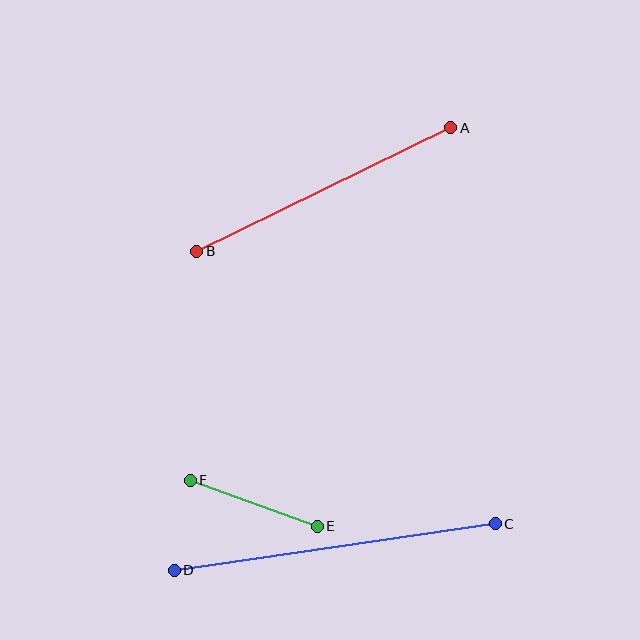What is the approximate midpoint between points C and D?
The midpoint is at approximately (335, 547) pixels.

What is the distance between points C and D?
The distance is approximately 325 pixels.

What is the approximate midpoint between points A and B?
The midpoint is at approximately (324, 190) pixels.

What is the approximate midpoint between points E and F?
The midpoint is at approximately (254, 503) pixels.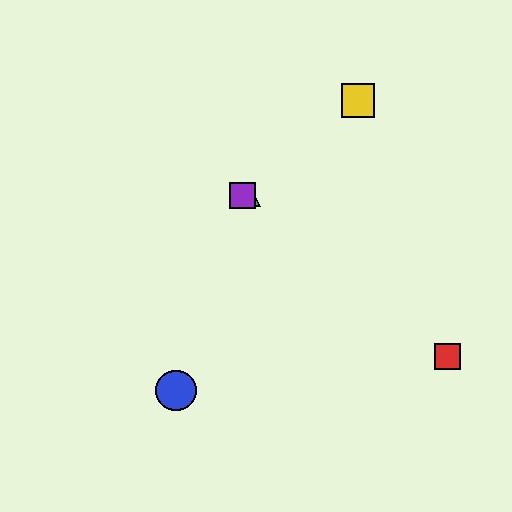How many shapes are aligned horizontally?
2 shapes (the green triangle, the purple square) are aligned horizontally.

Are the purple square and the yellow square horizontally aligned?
No, the purple square is at y≈196 and the yellow square is at y≈101.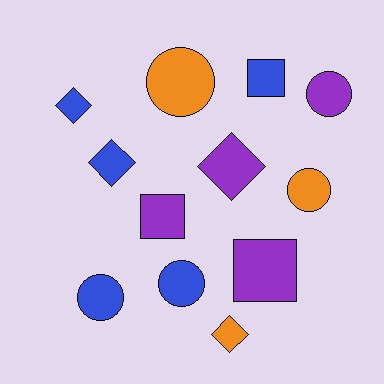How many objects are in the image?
There are 12 objects.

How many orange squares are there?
There are no orange squares.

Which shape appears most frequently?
Circle, with 5 objects.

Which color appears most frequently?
Blue, with 5 objects.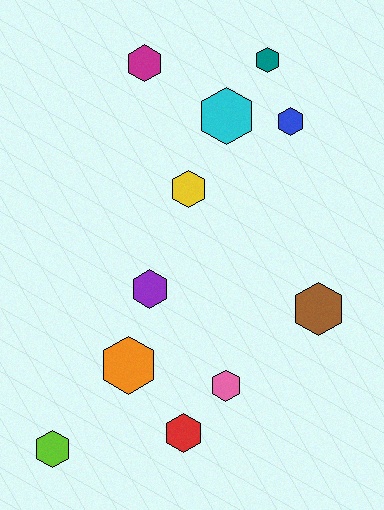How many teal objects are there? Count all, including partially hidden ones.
There is 1 teal object.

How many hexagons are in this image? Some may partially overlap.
There are 11 hexagons.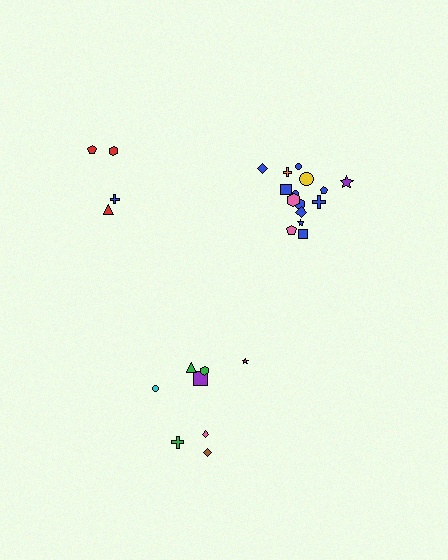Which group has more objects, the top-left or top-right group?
The top-right group.